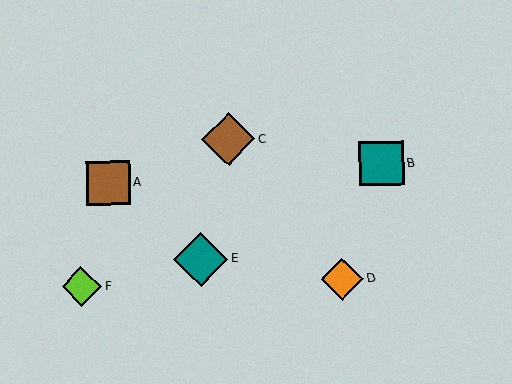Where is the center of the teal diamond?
The center of the teal diamond is at (201, 259).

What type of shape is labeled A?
Shape A is a brown square.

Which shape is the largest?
The teal diamond (labeled E) is the largest.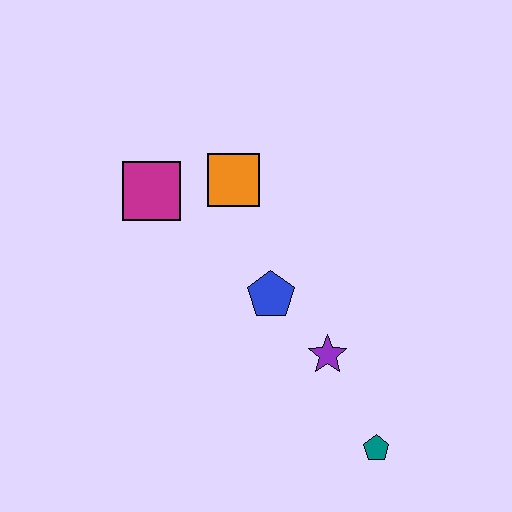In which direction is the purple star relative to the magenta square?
The purple star is to the right of the magenta square.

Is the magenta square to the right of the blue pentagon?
No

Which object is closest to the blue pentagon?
The purple star is closest to the blue pentagon.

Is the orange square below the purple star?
No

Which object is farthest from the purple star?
The magenta square is farthest from the purple star.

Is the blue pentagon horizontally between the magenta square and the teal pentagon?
Yes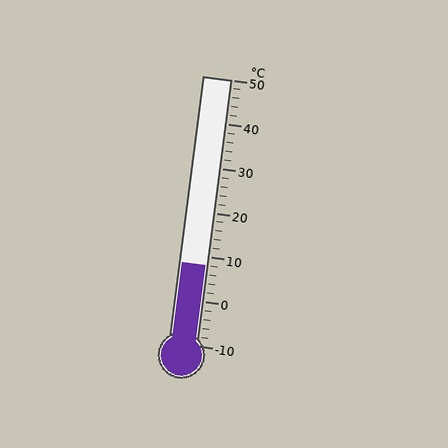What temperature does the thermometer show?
The thermometer shows approximately 8°C.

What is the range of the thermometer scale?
The thermometer scale ranges from -10°C to 50°C.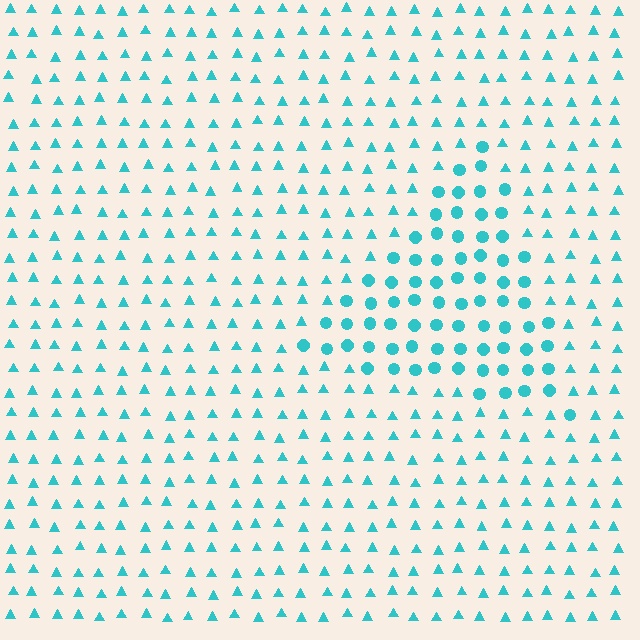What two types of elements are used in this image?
The image uses circles inside the triangle region and triangles outside it.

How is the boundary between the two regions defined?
The boundary is defined by a change in element shape: circles inside vs. triangles outside. All elements share the same color and spacing.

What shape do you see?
I see a triangle.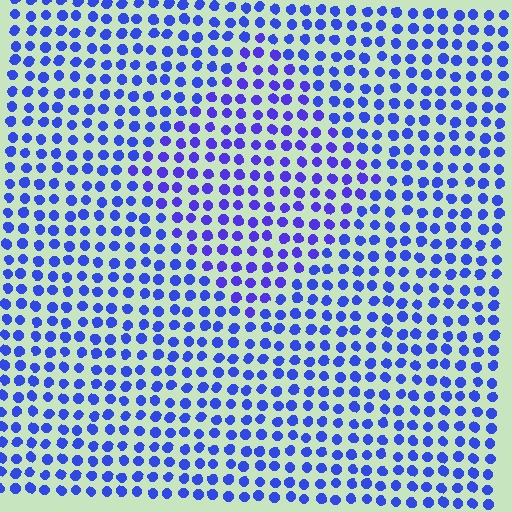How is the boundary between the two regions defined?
The boundary is defined purely by a slight shift in hue (about 19 degrees). Spacing, size, and orientation are identical on both sides.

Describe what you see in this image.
The image is filled with small blue elements in a uniform arrangement. A diamond-shaped region is visible where the elements are tinted to a slightly different hue, forming a subtle color boundary.